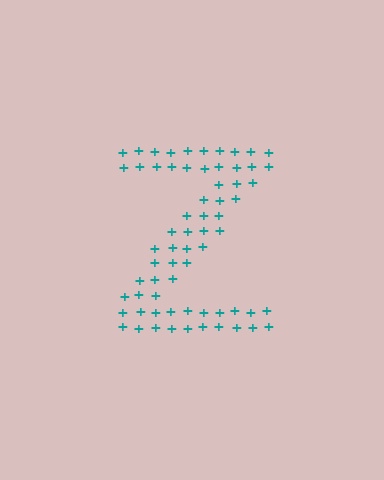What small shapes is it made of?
It is made of small plus signs.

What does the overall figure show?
The overall figure shows the letter Z.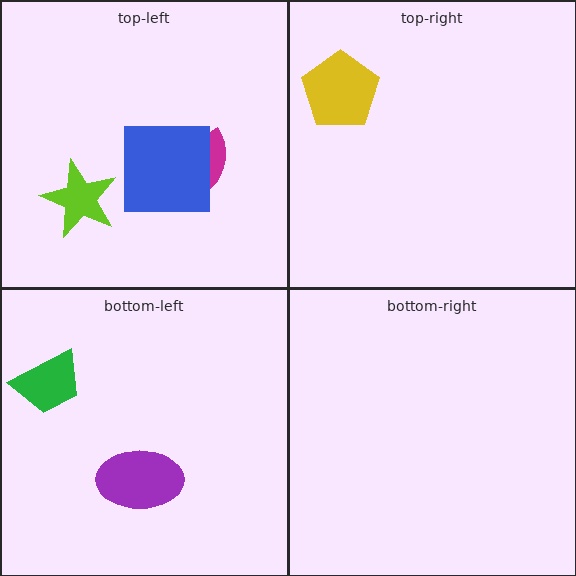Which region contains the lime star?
The top-left region.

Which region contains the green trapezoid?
The bottom-left region.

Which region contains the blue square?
The top-left region.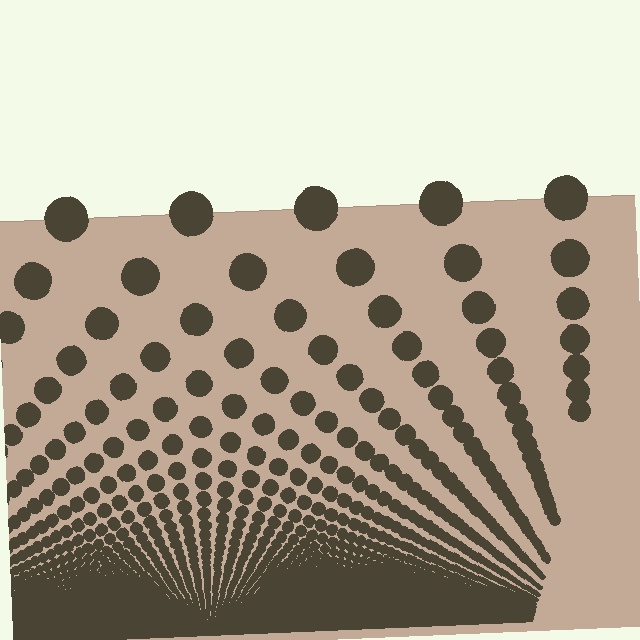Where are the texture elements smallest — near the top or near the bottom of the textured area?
Near the bottom.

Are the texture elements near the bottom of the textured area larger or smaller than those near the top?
Smaller. The gradient is inverted — elements near the bottom are smaller and denser.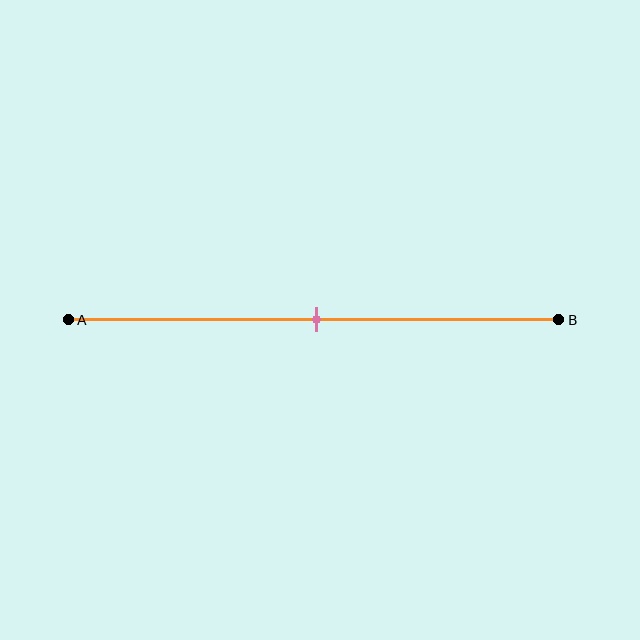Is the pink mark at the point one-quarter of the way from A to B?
No, the mark is at about 50% from A, not at the 25% one-quarter point.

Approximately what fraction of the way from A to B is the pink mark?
The pink mark is approximately 50% of the way from A to B.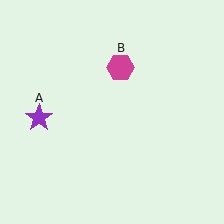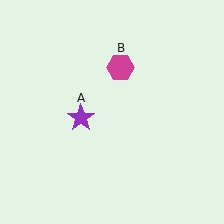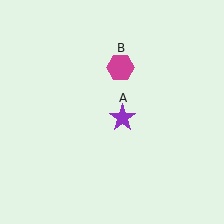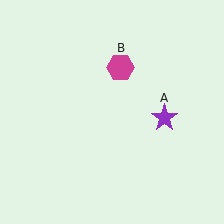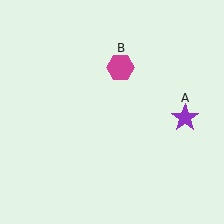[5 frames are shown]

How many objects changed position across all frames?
1 object changed position: purple star (object A).